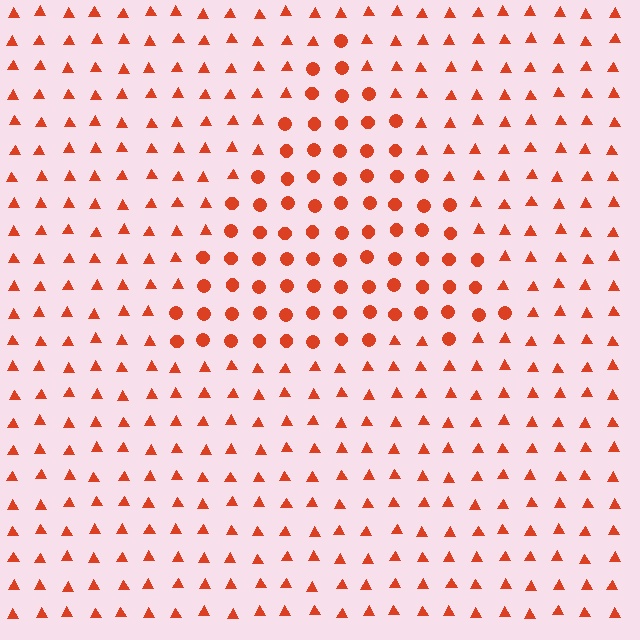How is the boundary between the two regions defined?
The boundary is defined by a change in element shape: circles inside vs. triangles outside. All elements share the same color and spacing.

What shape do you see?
I see a triangle.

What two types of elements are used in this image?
The image uses circles inside the triangle region and triangles outside it.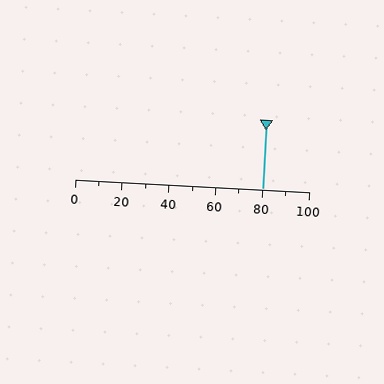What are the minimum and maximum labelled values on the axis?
The axis runs from 0 to 100.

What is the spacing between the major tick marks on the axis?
The major ticks are spaced 20 apart.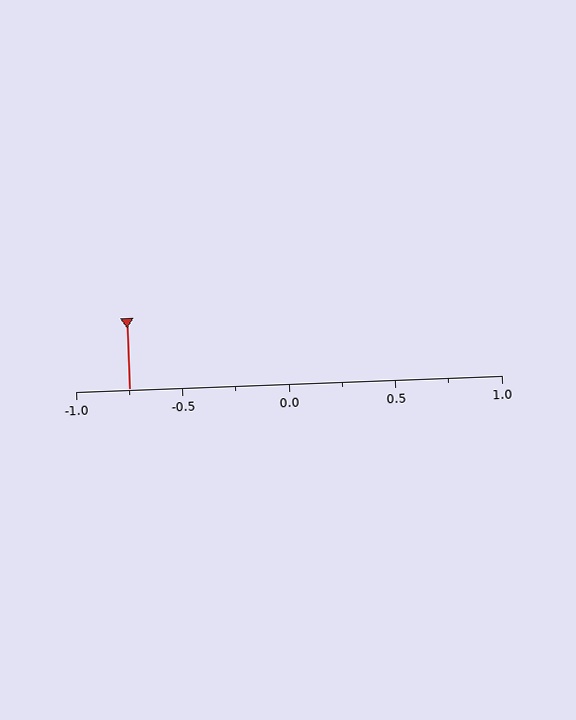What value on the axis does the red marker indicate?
The marker indicates approximately -0.75.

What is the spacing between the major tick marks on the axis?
The major ticks are spaced 0.5 apart.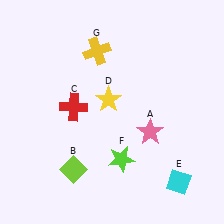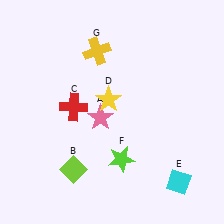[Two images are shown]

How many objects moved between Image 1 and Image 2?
1 object moved between the two images.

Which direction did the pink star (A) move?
The pink star (A) moved left.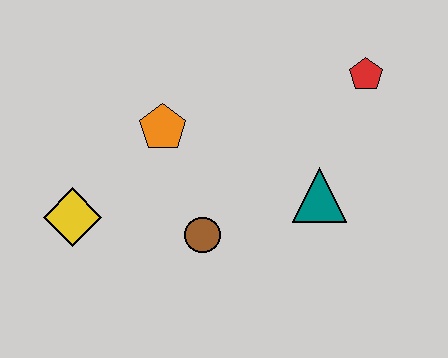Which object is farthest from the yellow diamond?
The red pentagon is farthest from the yellow diamond.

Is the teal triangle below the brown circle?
No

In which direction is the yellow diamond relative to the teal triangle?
The yellow diamond is to the left of the teal triangle.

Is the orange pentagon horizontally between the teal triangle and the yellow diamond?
Yes